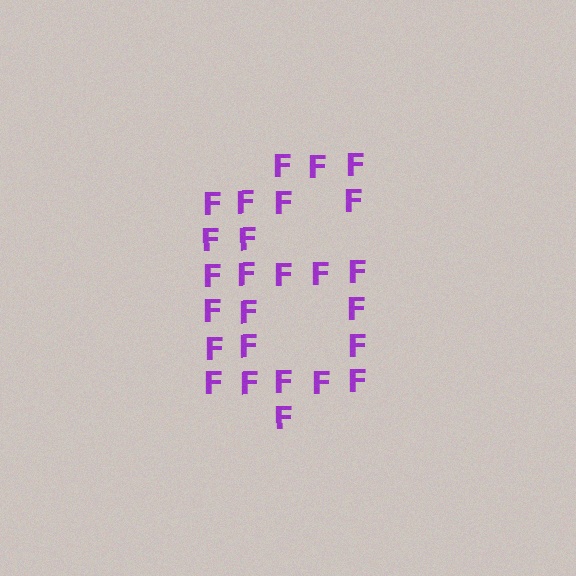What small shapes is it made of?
It is made of small letter F's.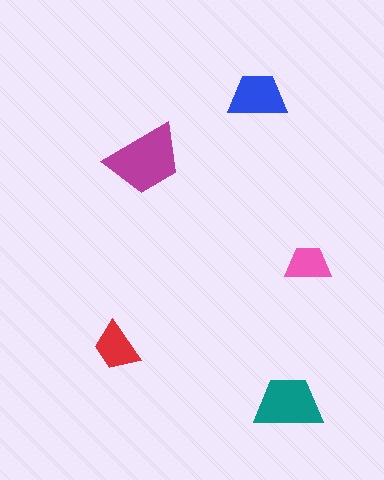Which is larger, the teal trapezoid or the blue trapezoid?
The teal one.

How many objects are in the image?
There are 5 objects in the image.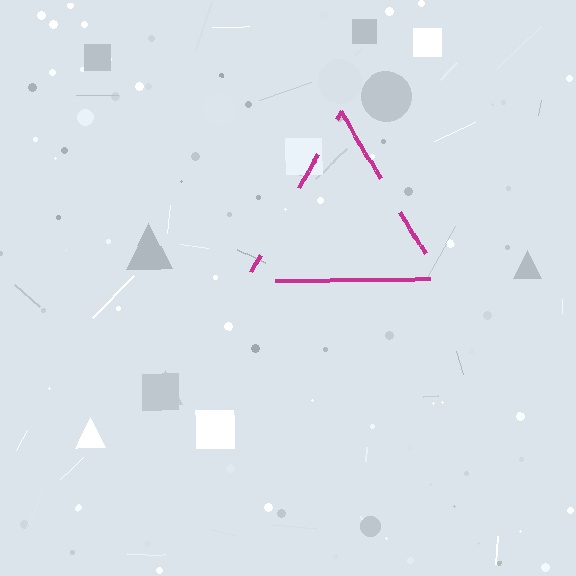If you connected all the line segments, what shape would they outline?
They would outline a triangle.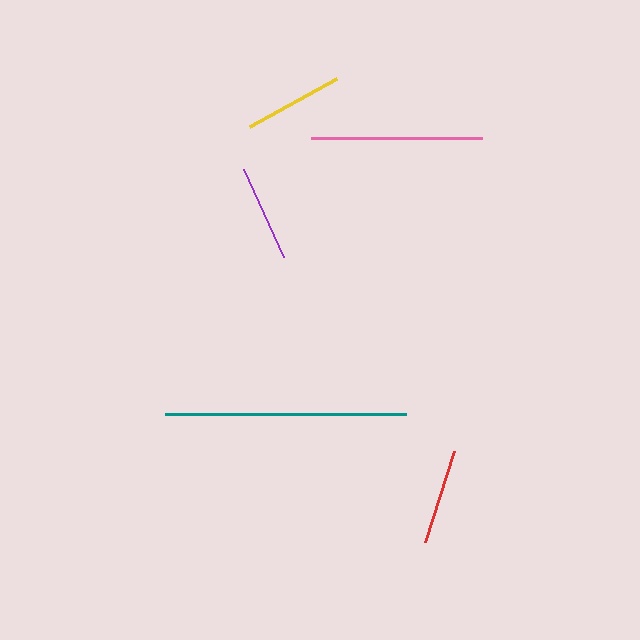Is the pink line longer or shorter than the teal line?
The teal line is longer than the pink line.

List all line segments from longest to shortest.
From longest to shortest: teal, pink, yellow, purple, red.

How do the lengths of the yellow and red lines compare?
The yellow and red lines are approximately the same length.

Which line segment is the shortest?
The red line is the shortest at approximately 96 pixels.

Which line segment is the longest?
The teal line is the longest at approximately 241 pixels.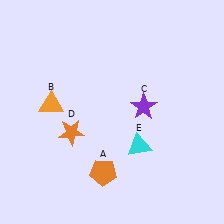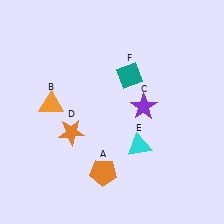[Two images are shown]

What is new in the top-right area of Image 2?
A teal diamond (F) was added in the top-right area of Image 2.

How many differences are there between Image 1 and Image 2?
There is 1 difference between the two images.